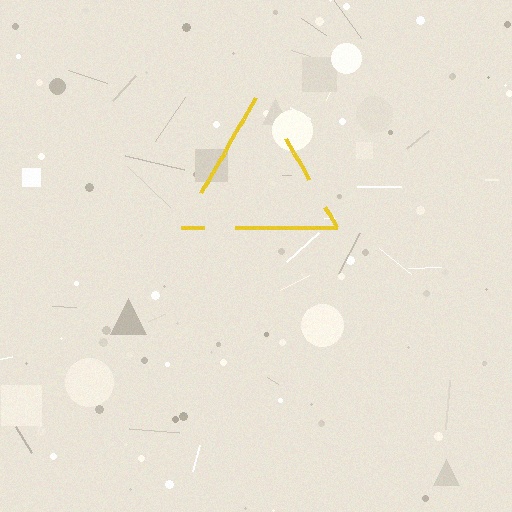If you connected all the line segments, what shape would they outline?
They would outline a triangle.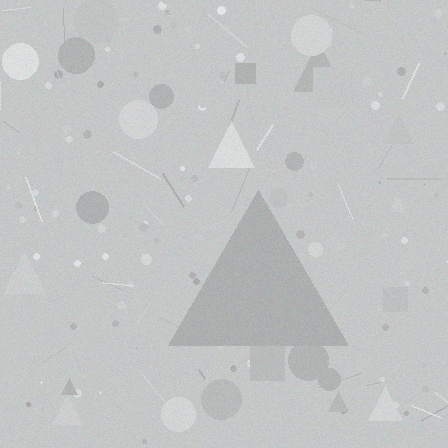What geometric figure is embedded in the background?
A triangle is embedded in the background.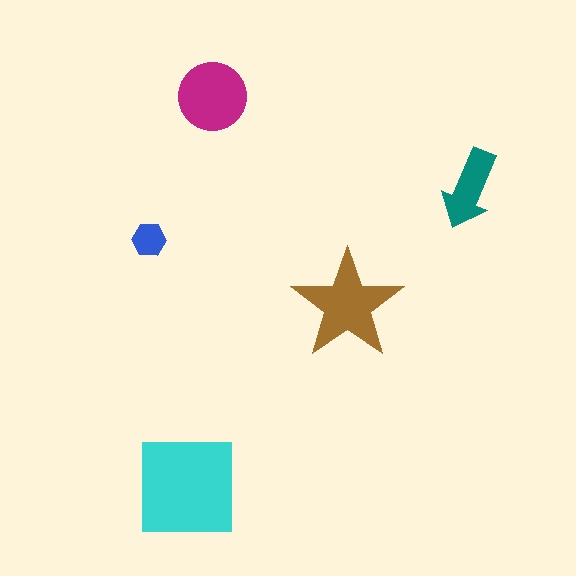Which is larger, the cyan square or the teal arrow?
The cyan square.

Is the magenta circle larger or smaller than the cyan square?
Smaller.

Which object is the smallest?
The blue hexagon.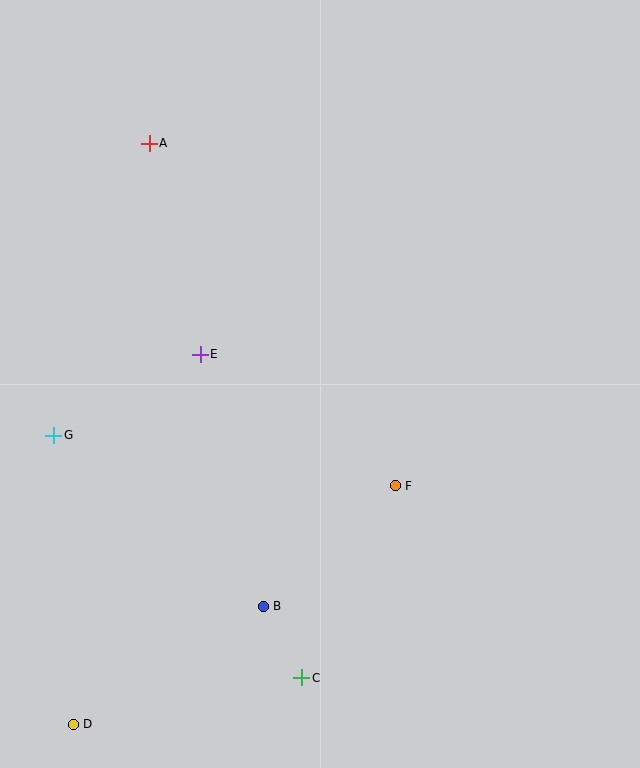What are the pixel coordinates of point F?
Point F is at (395, 486).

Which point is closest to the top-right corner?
Point A is closest to the top-right corner.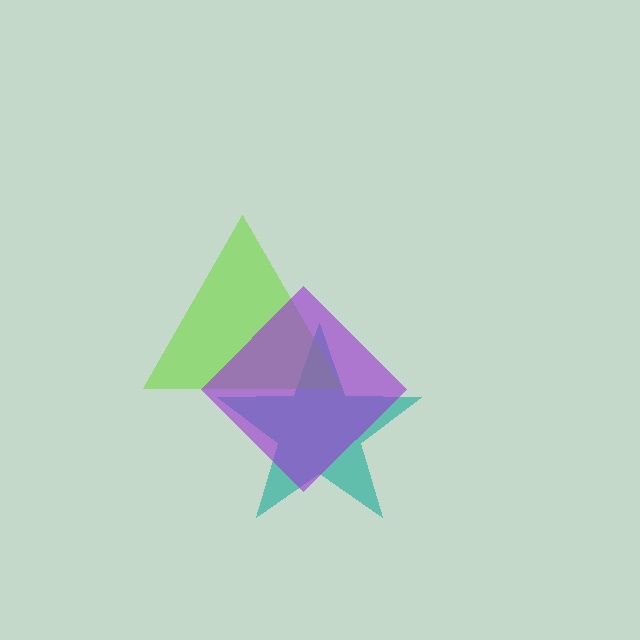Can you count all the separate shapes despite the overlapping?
Yes, there are 3 separate shapes.